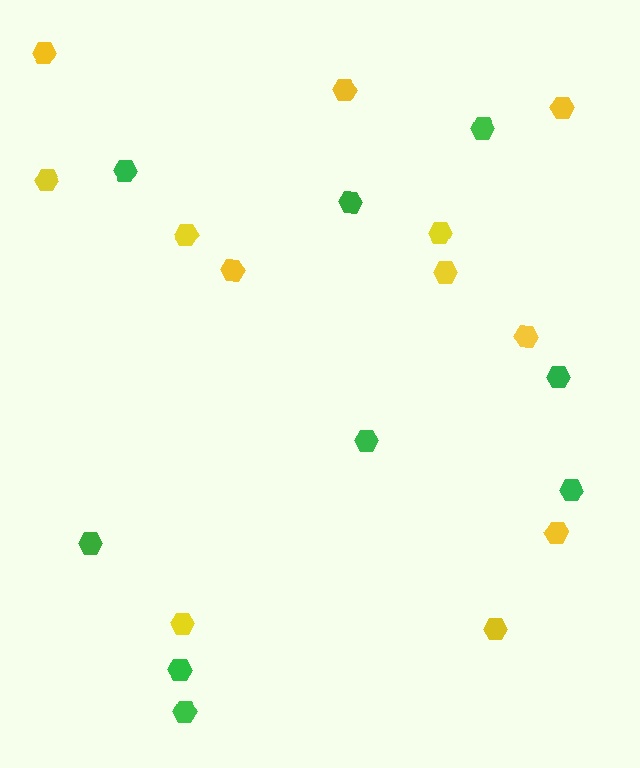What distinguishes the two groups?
There are 2 groups: one group of yellow hexagons (12) and one group of green hexagons (9).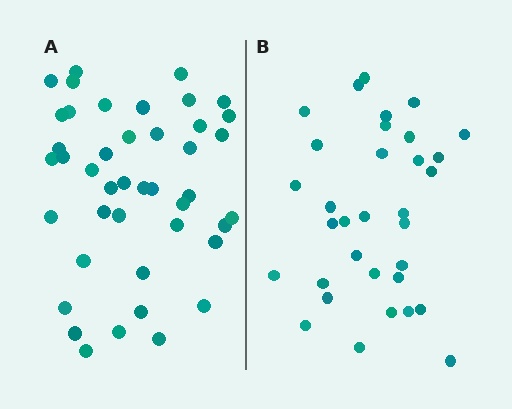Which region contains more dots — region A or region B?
Region A (the left region) has more dots.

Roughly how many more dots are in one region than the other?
Region A has roughly 10 or so more dots than region B.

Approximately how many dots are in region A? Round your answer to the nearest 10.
About 40 dots. (The exact count is 43, which rounds to 40.)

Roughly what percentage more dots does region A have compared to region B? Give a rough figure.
About 30% more.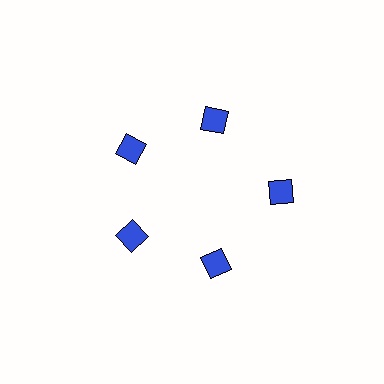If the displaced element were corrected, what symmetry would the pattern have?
It would have 5-fold rotational symmetry — the pattern would map onto itself every 72 degrees.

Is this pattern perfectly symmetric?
No. The 5 blue squares are arranged in a ring, but one element near the 3 o'clock position is pushed outward from the center, breaking the 5-fold rotational symmetry.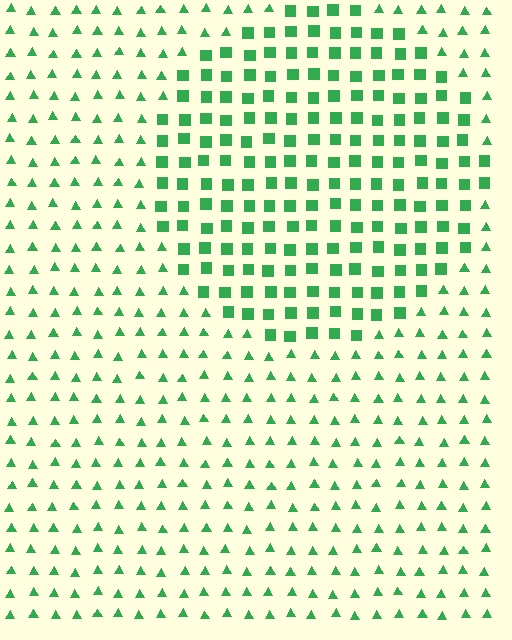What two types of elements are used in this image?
The image uses squares inside the circle region and triangles outside it.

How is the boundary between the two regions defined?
The boundary is defined by a change in element shape: squares inside vs. triangles outside. All elements share the same color and spacing.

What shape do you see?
I see a circle.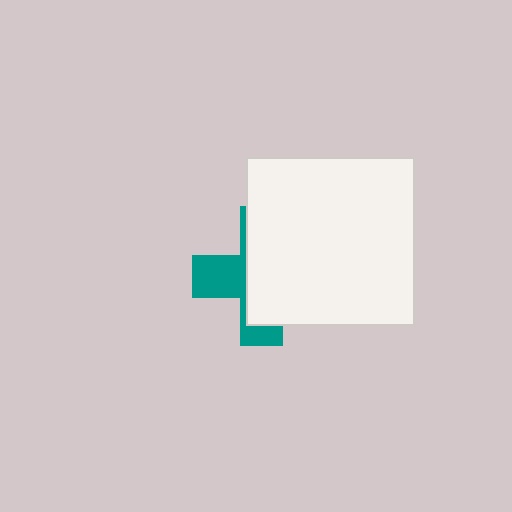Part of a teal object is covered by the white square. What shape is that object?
It is a cross.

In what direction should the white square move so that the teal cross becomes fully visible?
The white square should move right. That is the shortest direction to clear the overlap and leave the teal cross fully visible.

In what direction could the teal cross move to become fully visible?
The teal cross could move left. That would shift it out from behind the white square entirely.